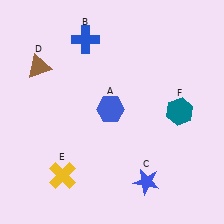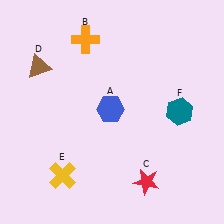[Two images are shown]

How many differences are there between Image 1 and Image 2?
There are 2 differences between the two images.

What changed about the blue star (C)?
In Image 1, C is blue. In Image 2, it changed to red.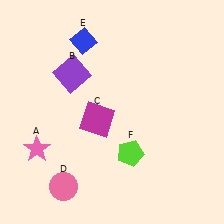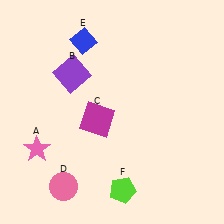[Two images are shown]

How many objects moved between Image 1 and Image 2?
1 object moved between the two images.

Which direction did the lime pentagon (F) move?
The lime pentagon (F) moved down.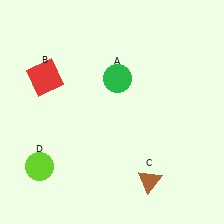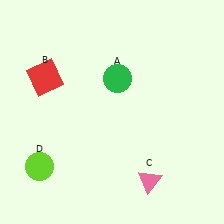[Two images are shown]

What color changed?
The triangle (C) changed from brown in Image 1 to pink in Image 2.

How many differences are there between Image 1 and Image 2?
There is 1 difference between the two images.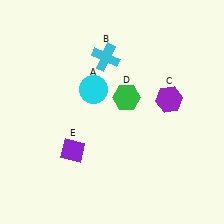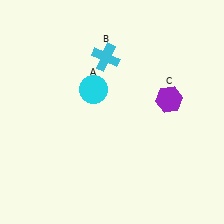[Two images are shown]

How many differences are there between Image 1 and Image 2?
There are 2 differences between the two images.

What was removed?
The purple diamond (E), the green hexagon (D) were removed in Image 2.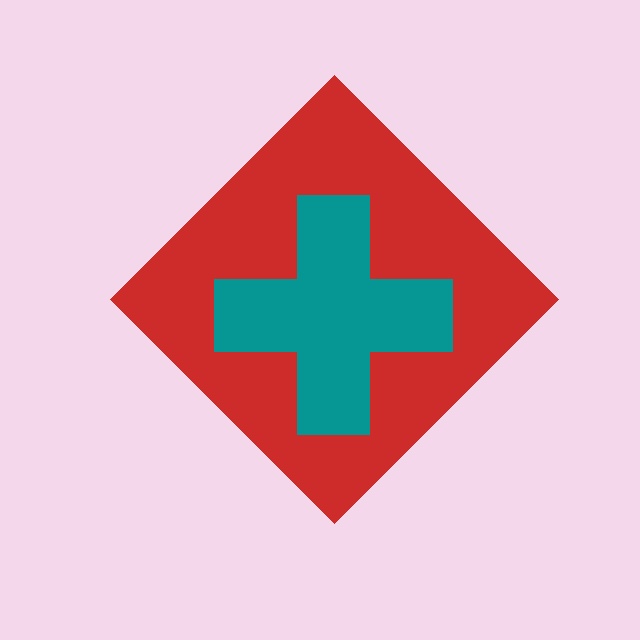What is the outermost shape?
The red diamond.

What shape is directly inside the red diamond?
The teal cross.